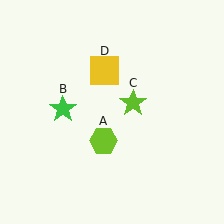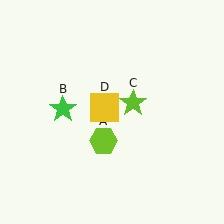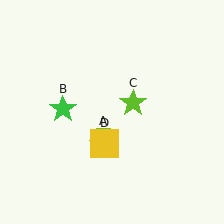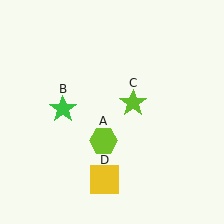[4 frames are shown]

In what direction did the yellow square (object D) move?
The yellow square (object D) moved down.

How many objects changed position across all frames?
1 object changed position: yellow square (object D).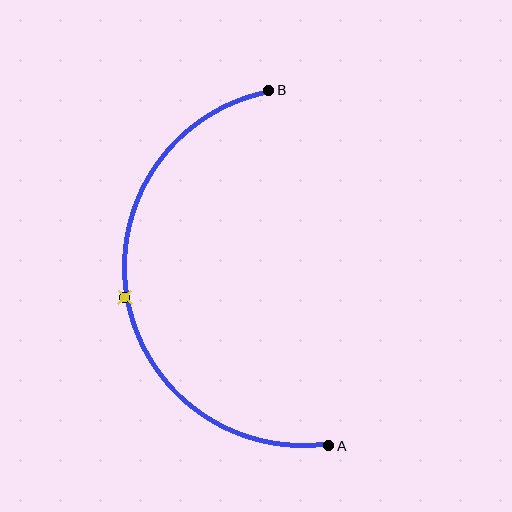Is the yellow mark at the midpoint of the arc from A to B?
Yes. The yellow mark lies on the arc at equal arc-length from both A and B — it is the arc midpoint.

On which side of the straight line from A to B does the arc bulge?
The arc bulges to the left of the straight line connecting A and B.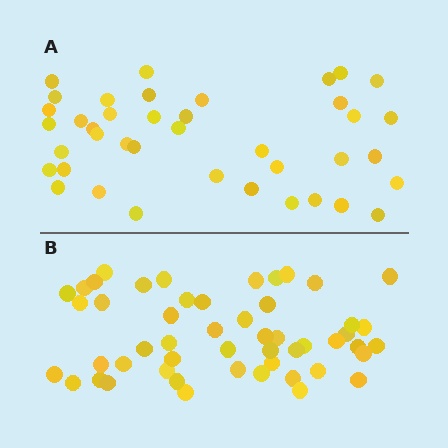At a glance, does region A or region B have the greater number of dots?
Region B (the bottom region) has more dots.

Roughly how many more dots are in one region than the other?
Region B has roughly 12 or so more dots than region A.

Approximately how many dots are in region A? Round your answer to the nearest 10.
About 40 dots.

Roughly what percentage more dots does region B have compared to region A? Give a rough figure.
About 30% more.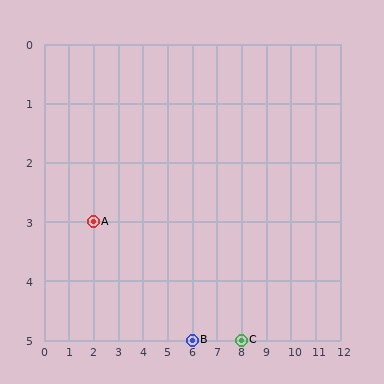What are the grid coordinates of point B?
Point B is at grid coordinates (6, 5).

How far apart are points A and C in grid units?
Points A and C are 6 columns and 2 rows apart (about 6.3 grid units diagonally).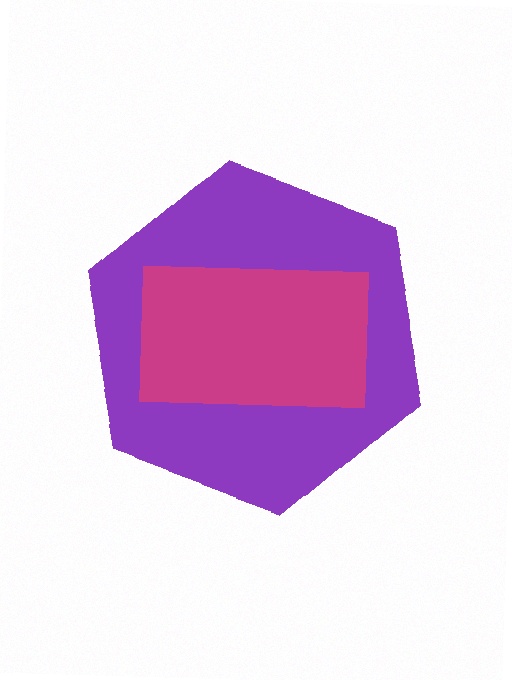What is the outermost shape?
The purple hexagon.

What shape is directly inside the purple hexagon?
The magenta rectangle.